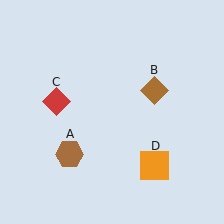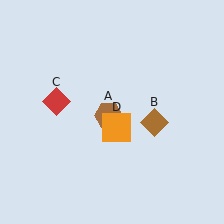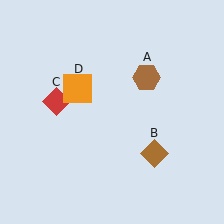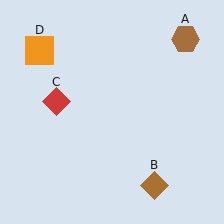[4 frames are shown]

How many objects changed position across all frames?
3 objects changed position: brown hexagon (object A), brown diamond (object B), orange square (object D).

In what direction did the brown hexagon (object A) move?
The brown hexagon (object A) moved up and to the right.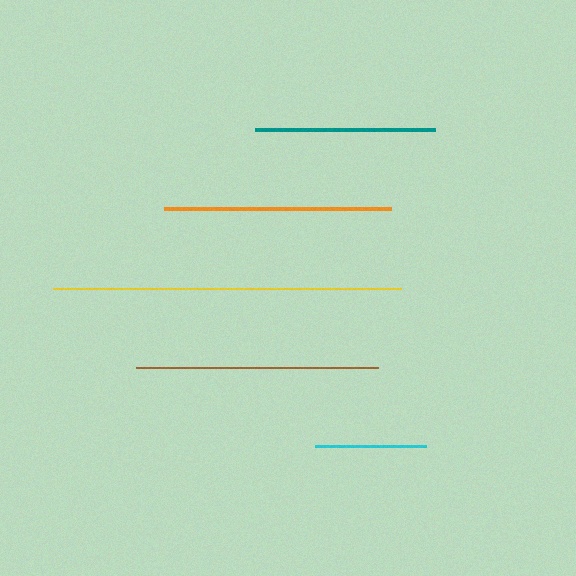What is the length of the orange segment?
The orange segment is approximately 227 pixels long.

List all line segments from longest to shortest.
From longest to shortest: yellow, brown, orange, teal, cyan.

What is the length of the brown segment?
The brown segment is approximately 243 pixels long.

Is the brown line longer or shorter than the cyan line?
The brown line is longer than the cyan line.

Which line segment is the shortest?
The cyan line is the shortest at approximately 111 pixels.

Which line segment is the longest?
The yellow line is the longest at approximately 348 pixels.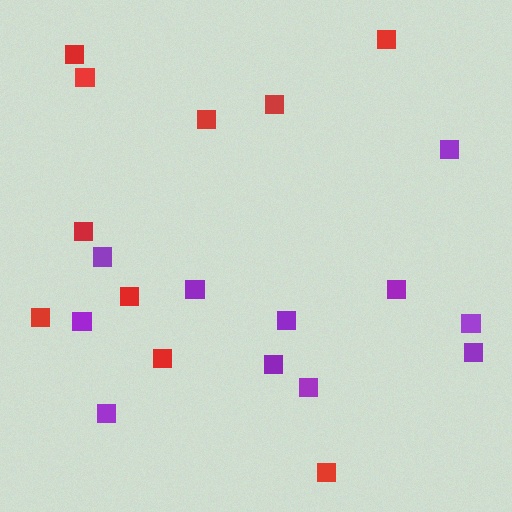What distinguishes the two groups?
There are 2 groups: one group of purple squares (11) and one group of red squares (10).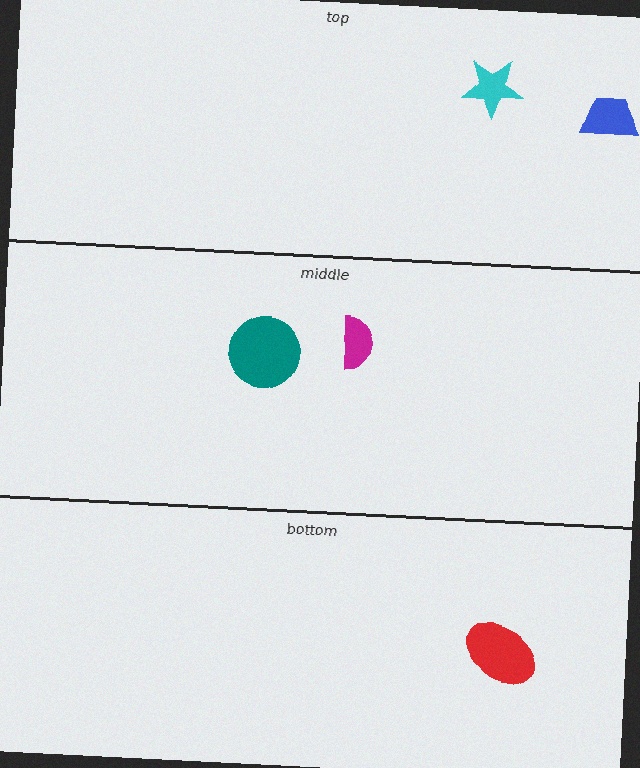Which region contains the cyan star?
The top region.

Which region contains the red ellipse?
The bottom region.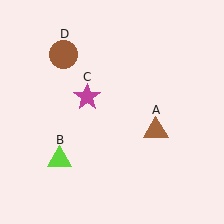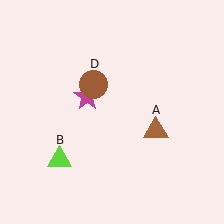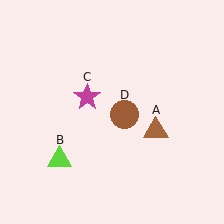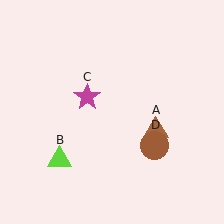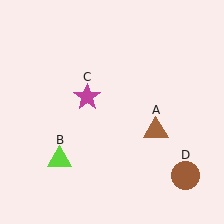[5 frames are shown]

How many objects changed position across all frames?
1 object changed position: brown circle (object D).